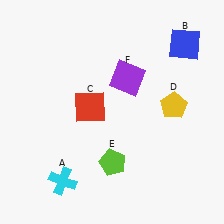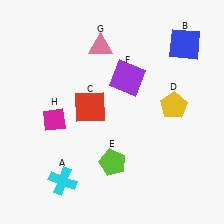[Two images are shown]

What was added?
A pink triangle (G), a magenta diamond (H) were added in Image 2.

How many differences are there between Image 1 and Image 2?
There are 2 differences between the two images.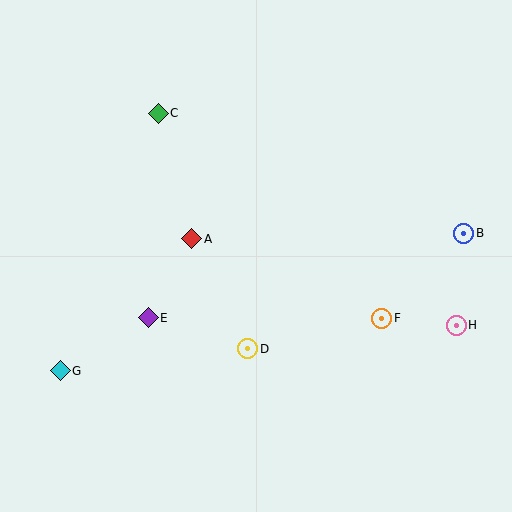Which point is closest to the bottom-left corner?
Point G is closest to the bottom-left corner.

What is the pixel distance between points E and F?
The distance between E and F is 233 pixels.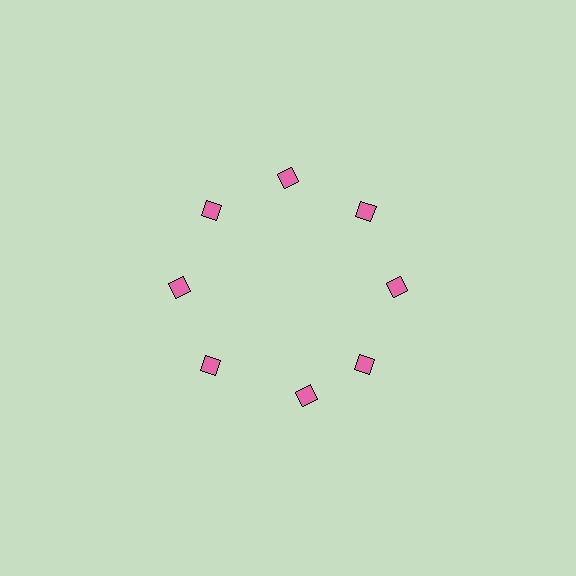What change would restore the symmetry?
The symmetry would be restored by rotating it back into even spacing with its neighbors so that all 8 diamonds sit at equal angles and equal distance from the center.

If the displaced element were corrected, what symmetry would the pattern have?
It would have 8-fold rotational symmetry — the pattern would map onto itself every 45 degrees.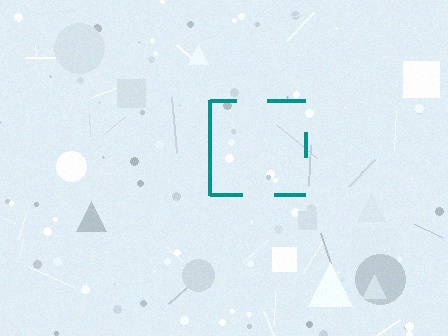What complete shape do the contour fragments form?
The contour fragments form a square.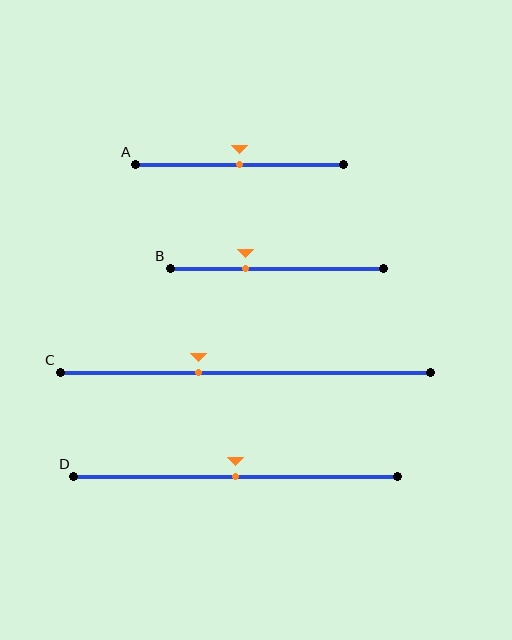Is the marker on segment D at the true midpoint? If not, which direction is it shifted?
Yes, the marker on segment D is at the true midpoint.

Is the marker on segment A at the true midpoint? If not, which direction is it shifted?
Yes, the marker on segment A is at the true midpoint.